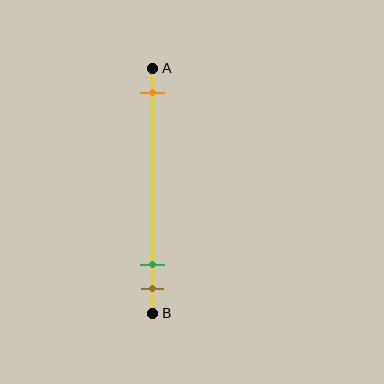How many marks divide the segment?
There are 3 marks dividing the segment.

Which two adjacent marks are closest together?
The green and brown marks are the closest adjacent pair.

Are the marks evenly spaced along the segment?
No, the marks are not evenly spaced.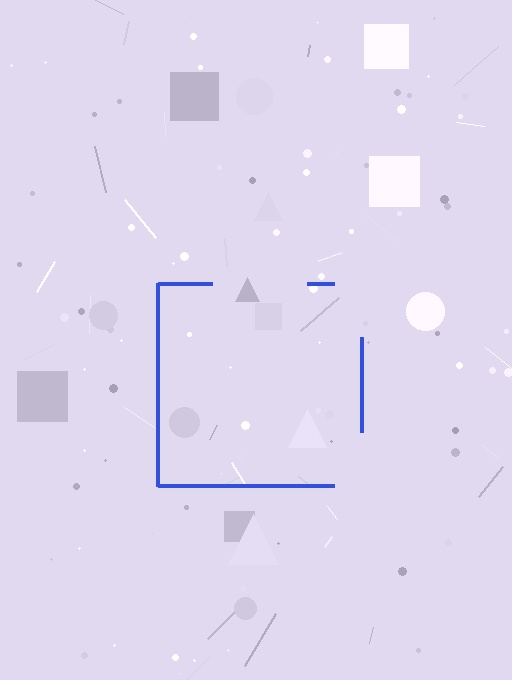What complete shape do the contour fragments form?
The contour fragments form a square.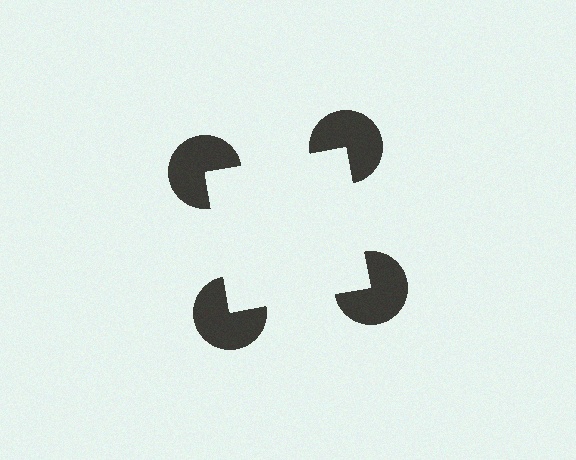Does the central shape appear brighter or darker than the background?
It typically appears slightly brighter than the background, even though no actual brightness change is drawn.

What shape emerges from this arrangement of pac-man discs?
An illusory square — its edges are inferred from the aligned wedge cuts in the pac-man discs, not physically drawn.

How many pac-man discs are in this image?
There are 4 — one at each vertex of the illusory square.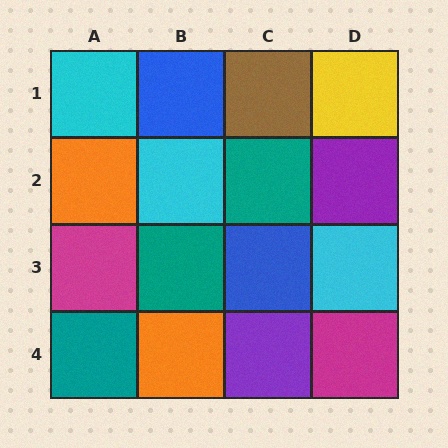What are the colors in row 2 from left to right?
Orange, cyan, teal, purple.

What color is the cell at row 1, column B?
Blue.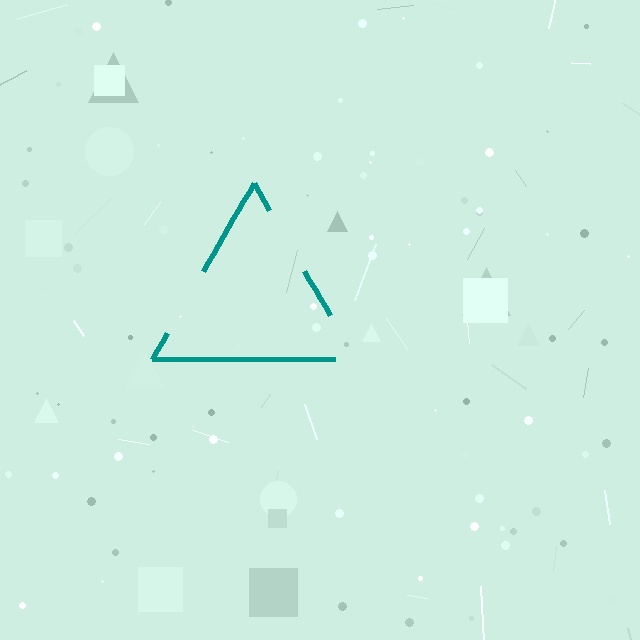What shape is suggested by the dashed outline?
The dashed outline suggests a triangle.